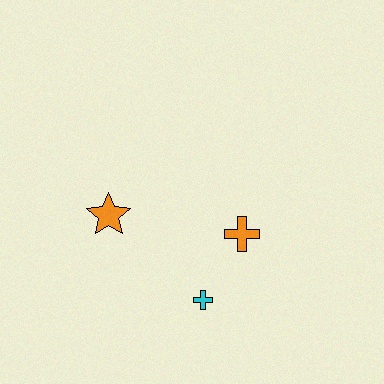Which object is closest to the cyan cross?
The orange cross is closest to the cyan cross.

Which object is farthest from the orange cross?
The orange star is farthest from the orange cross.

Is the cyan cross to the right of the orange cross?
No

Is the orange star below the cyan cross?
No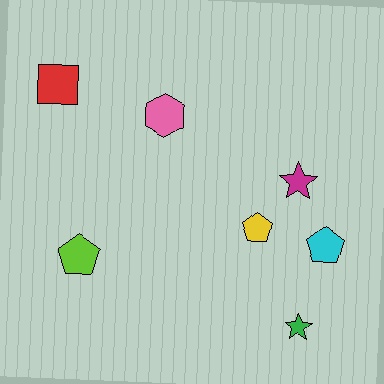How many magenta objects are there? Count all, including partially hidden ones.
There is 1 magenta object.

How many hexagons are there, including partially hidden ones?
There is 1 hexagon.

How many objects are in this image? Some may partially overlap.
There are 7 objects.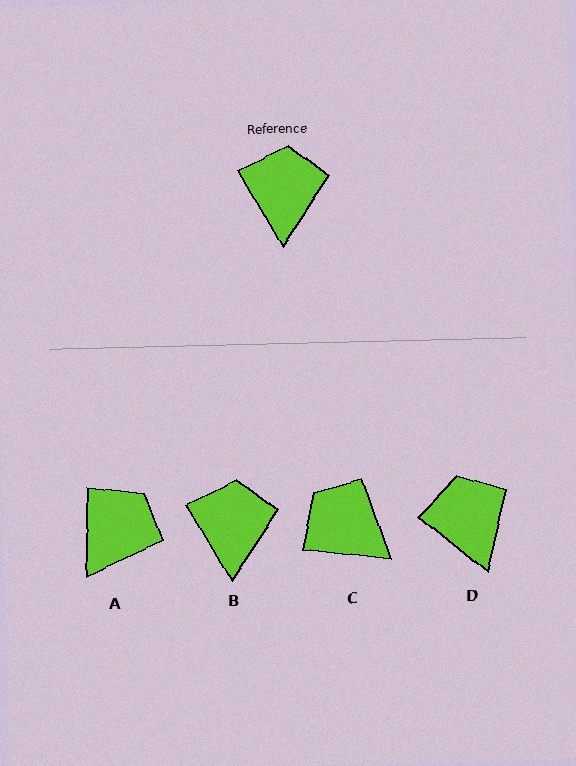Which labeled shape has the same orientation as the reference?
B.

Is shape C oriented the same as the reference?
No, it is off by about 53 degrees.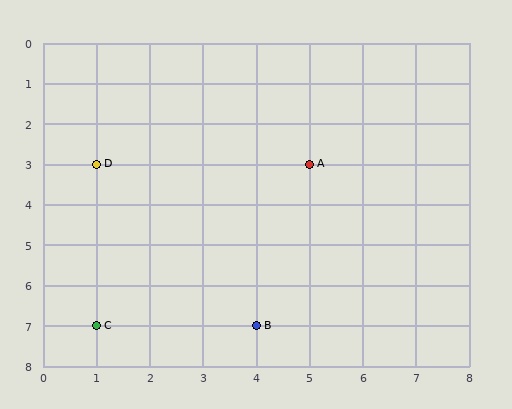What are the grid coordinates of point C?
Point C is at grid coordinates (1, 7).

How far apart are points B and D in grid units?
Points B and D are 3 columns and 4 rows apart (about 5.0 grid units diagonally).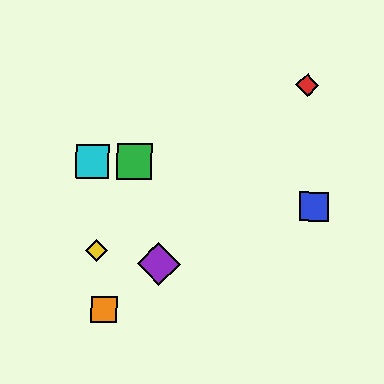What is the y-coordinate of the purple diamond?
The purple diamond is at y≈264.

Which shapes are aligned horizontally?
The green square, the cyan square are aligned horizontally.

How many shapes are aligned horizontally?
2 shapes (the green square, the cyan square) are aligned horizontally.